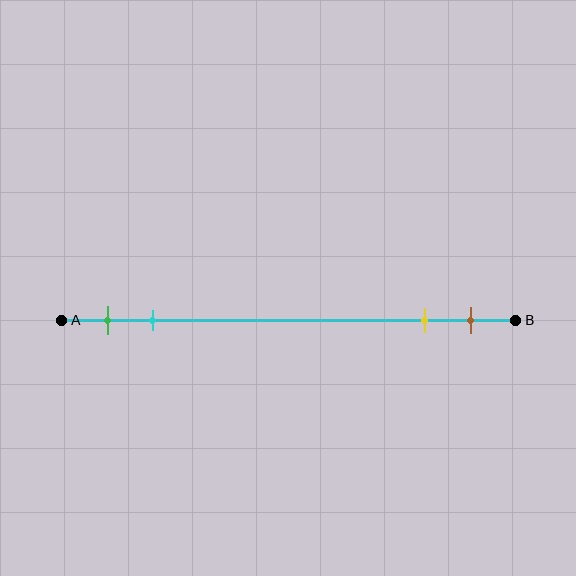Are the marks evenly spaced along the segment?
No, the marks are not evenly spaced.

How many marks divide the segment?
There are 4 marks dividing the segment.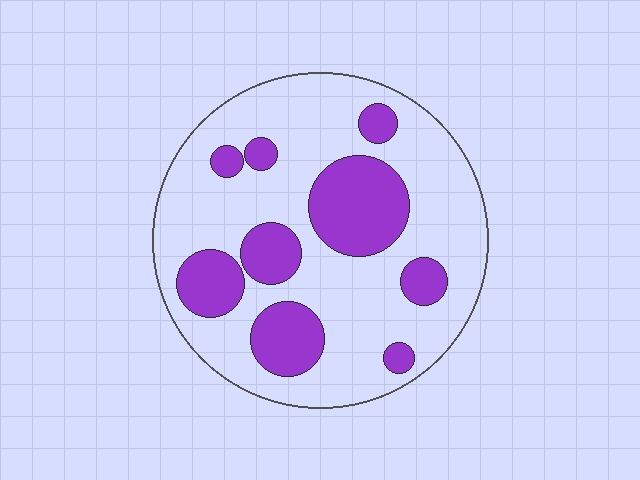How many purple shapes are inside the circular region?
9.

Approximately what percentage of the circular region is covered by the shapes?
Approximately 30%.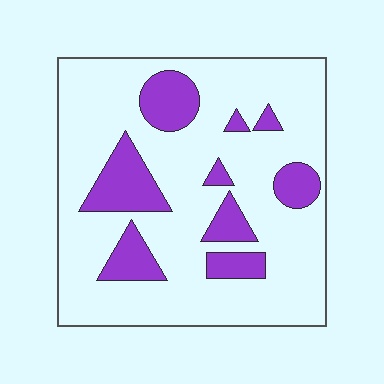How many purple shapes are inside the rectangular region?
9.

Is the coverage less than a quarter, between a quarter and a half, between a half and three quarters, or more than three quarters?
Less than a quarter.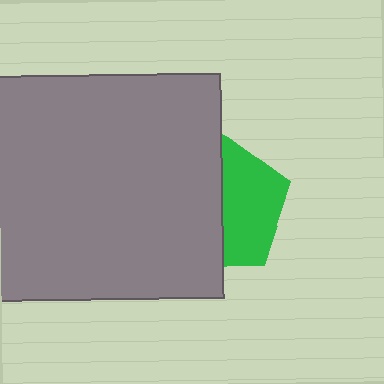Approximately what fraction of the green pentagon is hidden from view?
Roughly 54% of the green pentagon is hidden behind the gray square.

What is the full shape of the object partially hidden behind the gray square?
The partially hidden object is a green pentagon.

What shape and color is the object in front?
The object in front is a gray square.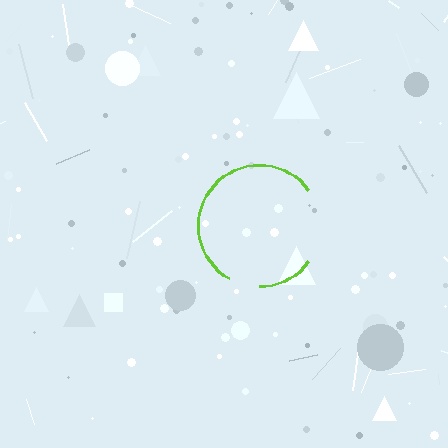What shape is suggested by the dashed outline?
The dashed outline suggests a circle.